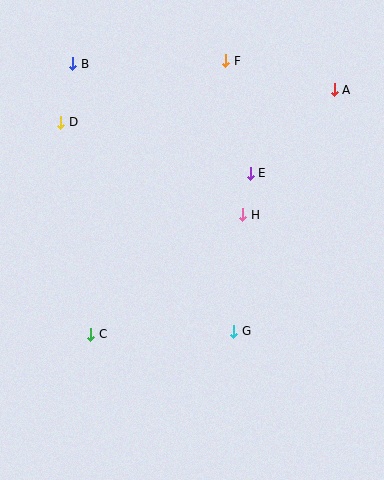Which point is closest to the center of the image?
Point H at (243, 215) is closest to the center.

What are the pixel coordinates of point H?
Point H is at (243, 215).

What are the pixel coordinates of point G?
Point G is at (234, 331).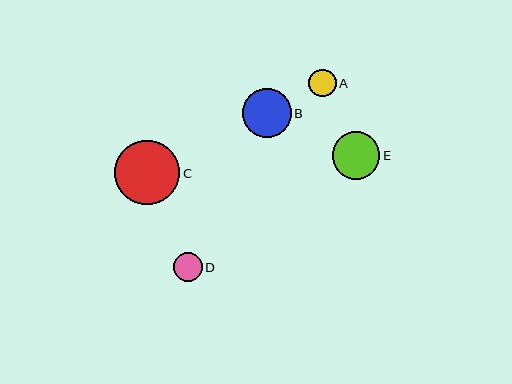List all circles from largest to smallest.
From largest to smallest: C, B, E, D, A.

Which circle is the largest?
Circle C is the largest with a size of approximately 65 pixels.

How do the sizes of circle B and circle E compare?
Circle B and circle E are approximately the same size.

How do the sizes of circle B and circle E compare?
Circle B and circle E are approximately the same size.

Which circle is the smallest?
Circle A is the smallest with a size of approximately 27 pixels.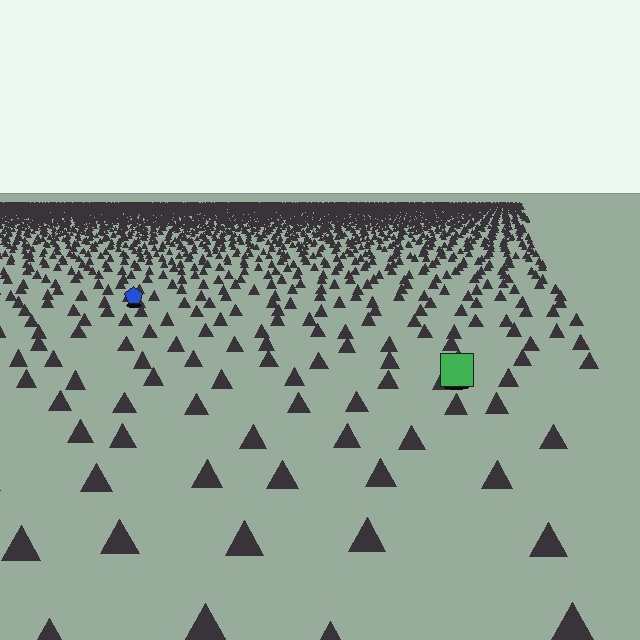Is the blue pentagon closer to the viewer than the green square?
No. The green square is closer — you can tell from the texture gradient: the ground texture is coarser near it.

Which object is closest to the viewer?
The green square is closest. The texture marks near it are larger and more spread out.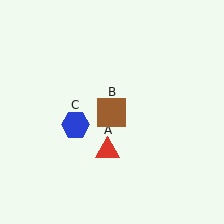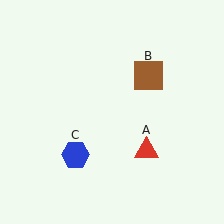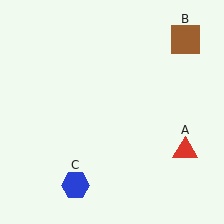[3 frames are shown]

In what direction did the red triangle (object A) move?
The red triangle (object A) moved right.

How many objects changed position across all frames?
3 objects changed position: red triangle (object A), brown square (object B), blue hexagon (object C).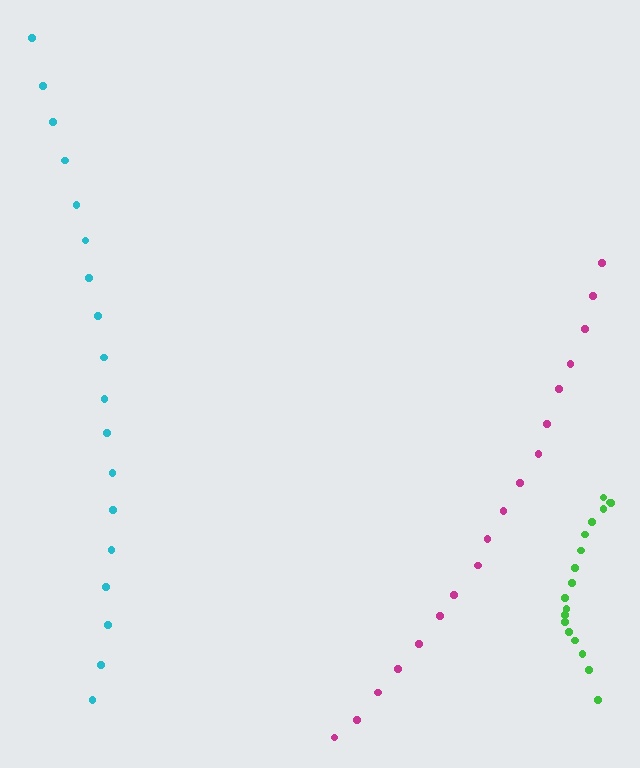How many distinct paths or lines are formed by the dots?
There are 3 distinct paths.